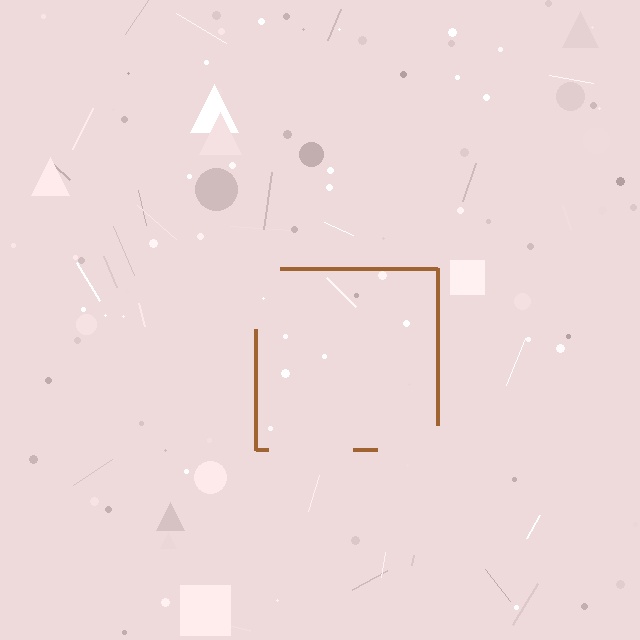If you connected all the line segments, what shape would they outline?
They would outline a square.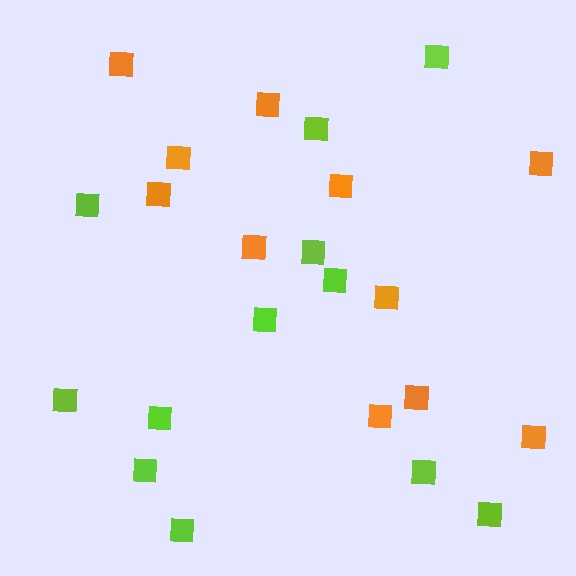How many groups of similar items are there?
There are 2 groups: one group of orange squares (11) and one group of lime squares (12).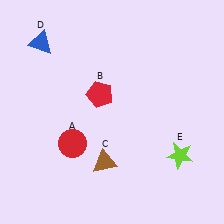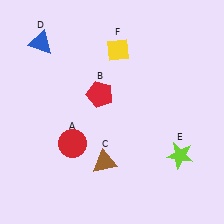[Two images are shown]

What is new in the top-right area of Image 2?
A yellow diamond (F) was added in the top-right area of Image 2.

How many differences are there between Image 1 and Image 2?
There is 1 difference between the two images.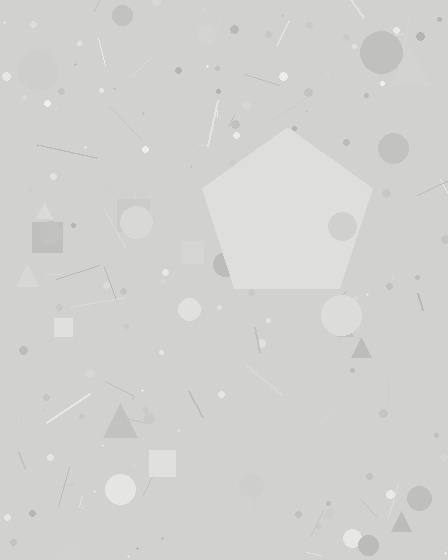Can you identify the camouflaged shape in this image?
The camouflaged shape is a pentagon.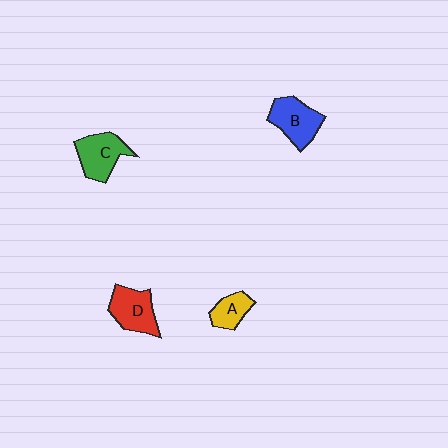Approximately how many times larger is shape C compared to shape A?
Approximately 1.6 times.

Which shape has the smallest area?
Shape A (yellow).